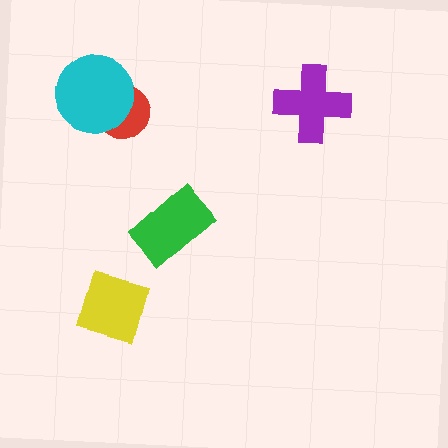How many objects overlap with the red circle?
1 object overlaps with the red circle.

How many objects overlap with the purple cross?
0 objects overlap with the purple cross.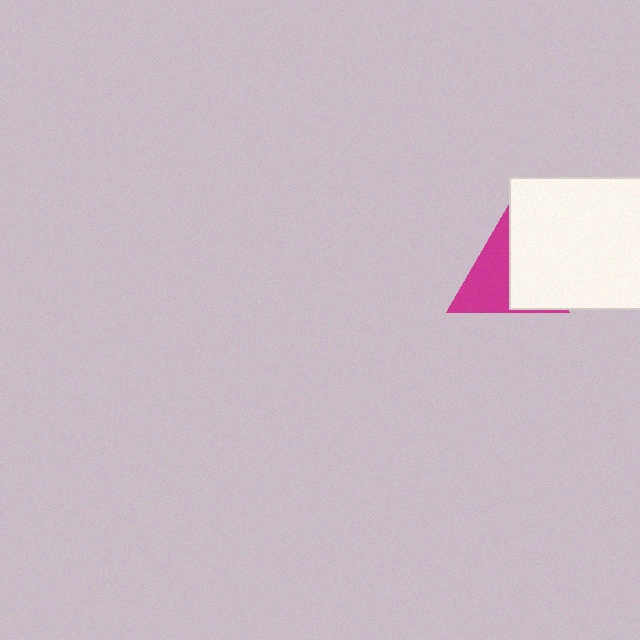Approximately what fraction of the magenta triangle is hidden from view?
Roughly 44% of the magenta triangle is hidden behind the white rectangle.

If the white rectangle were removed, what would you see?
You would see the complete magenta triangle.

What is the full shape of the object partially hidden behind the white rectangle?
The partially hidden object is a magenta triangle.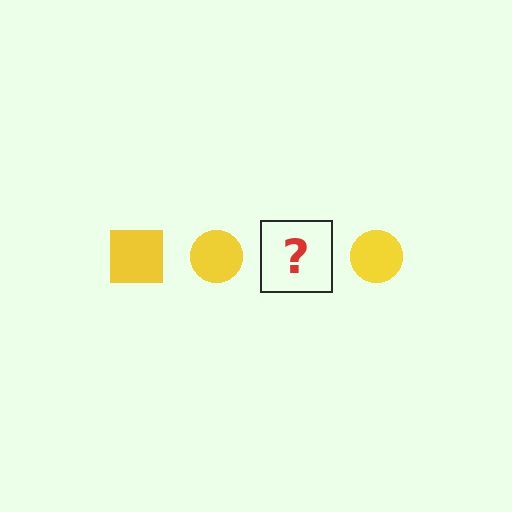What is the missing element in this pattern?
The missing element is a yellow square.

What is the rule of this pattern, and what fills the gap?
The rule is that the pattern cycles through square, circle shapes in yellow. The gap should be filled with a yellow square.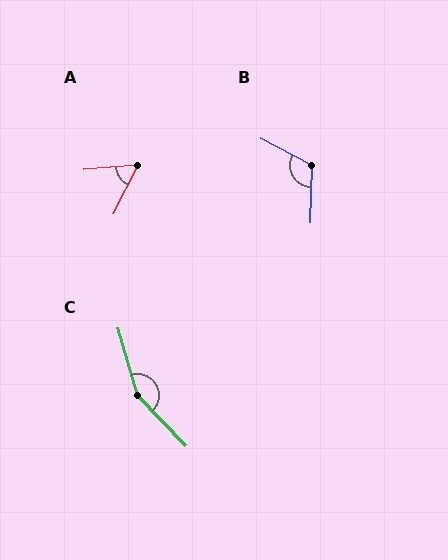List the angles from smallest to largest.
A (58°), B (116°), C (152°).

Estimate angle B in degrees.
Approximately 116 degrees.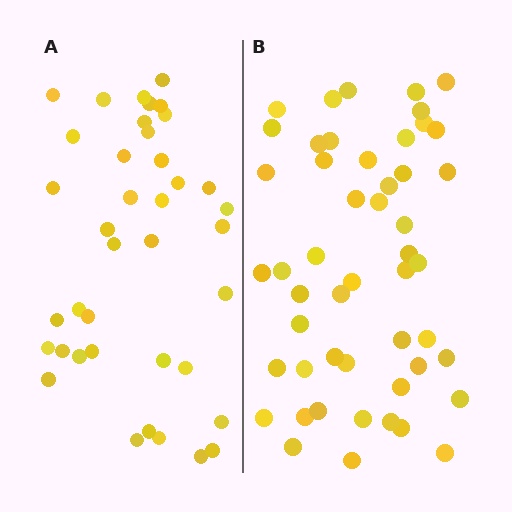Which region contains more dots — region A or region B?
Region B (the right region) has more dots.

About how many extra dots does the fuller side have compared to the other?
Region B has roughly 12 or so more dots than region A.